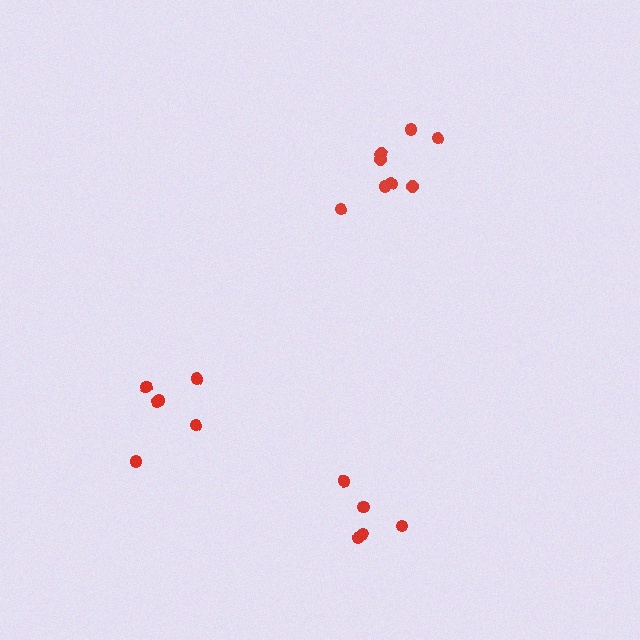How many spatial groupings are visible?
There are 3 spatial groupings.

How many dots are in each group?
Group 1: 6 dots, Group 2: 8 dots, Group 3: 5 dots (19 total).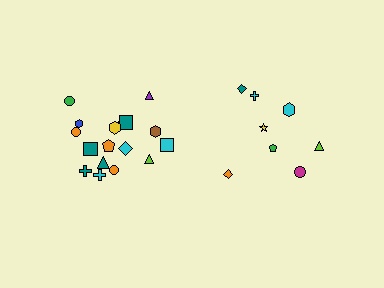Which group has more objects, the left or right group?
The left group.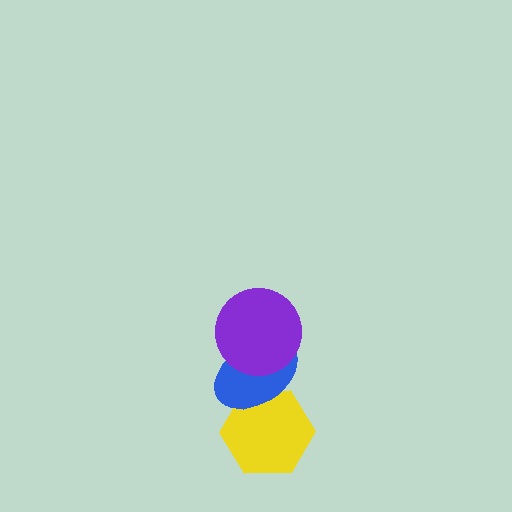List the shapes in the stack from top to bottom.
From top to bottom: the purple circle, the blue ellipse, the yellow hexagon.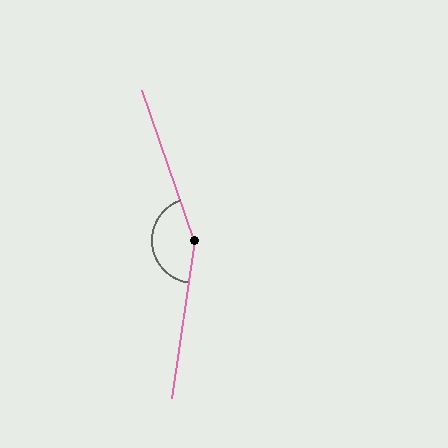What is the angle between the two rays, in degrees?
Approximately 153 degrees.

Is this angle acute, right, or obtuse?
It is obtuse.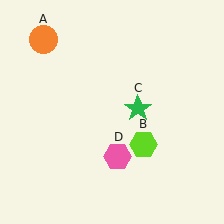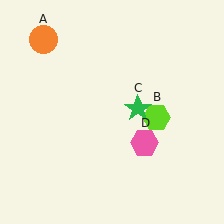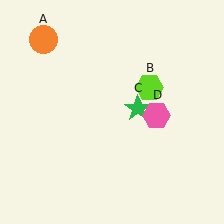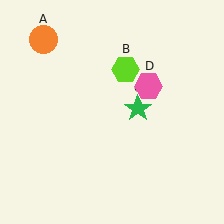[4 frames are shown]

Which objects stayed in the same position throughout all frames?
Orange circle (object A) and green star (object C) remained stationary.